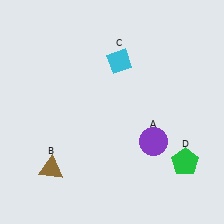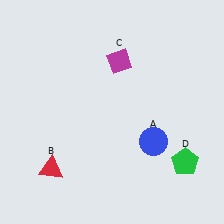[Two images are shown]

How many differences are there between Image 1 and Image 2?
There are 3 differences between the two images.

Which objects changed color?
A changed from purple to blue. B changed from brown to red. C changed from cyan to magenta.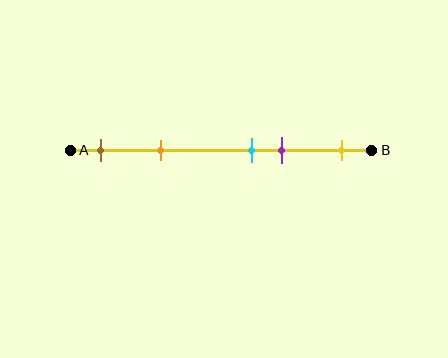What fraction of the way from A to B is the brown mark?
The brown mark is approximately 10% (0.1) of the way from A to B.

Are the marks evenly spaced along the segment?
No, the marks are not evenly spaced.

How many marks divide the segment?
There are 5 marks dividing the segment.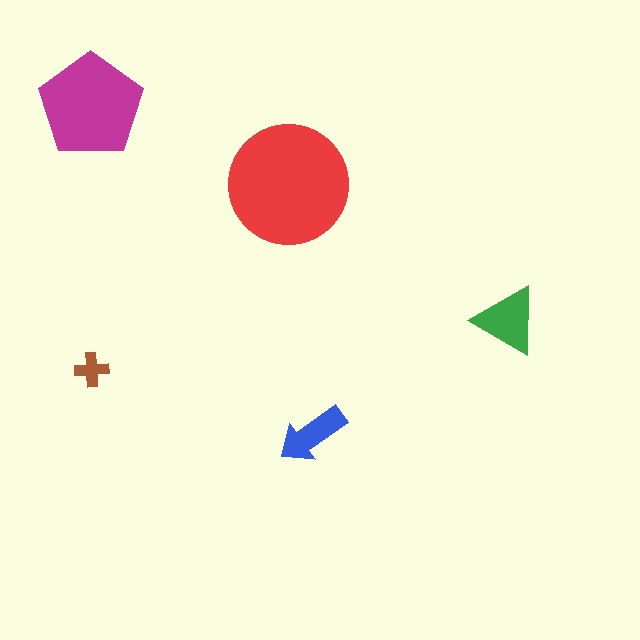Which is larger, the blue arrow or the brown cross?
The blue arrow.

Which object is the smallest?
The brown cross.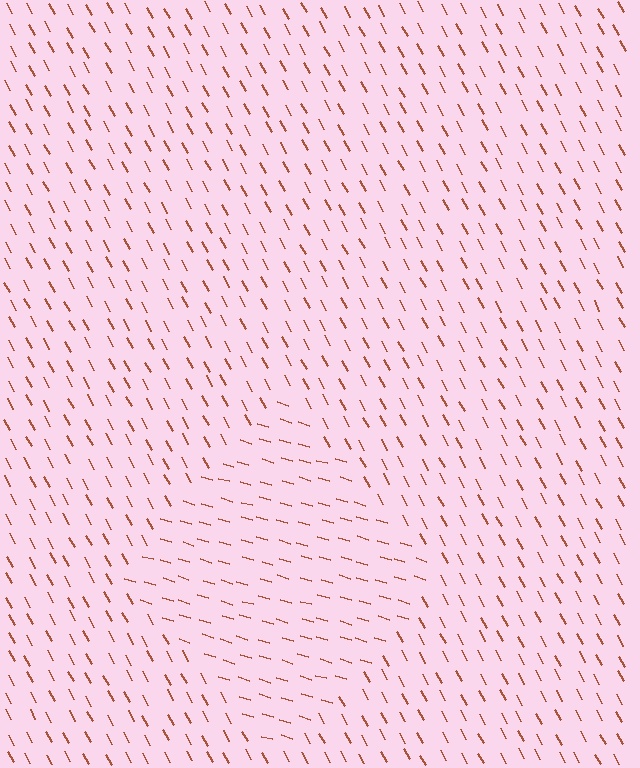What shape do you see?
I see a diamond.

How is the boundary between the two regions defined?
The boundary is defined purely by a change in line orientation (approximately 45 degrees difference). All lines are the same color and thickness.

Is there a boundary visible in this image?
Yes, there is a texture boundary formed by a change in line orientation.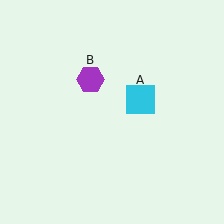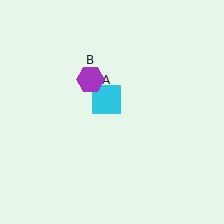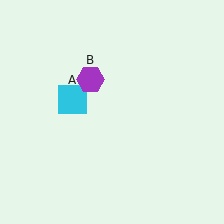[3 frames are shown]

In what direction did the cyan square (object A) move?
The cyan square (object A) moved left.